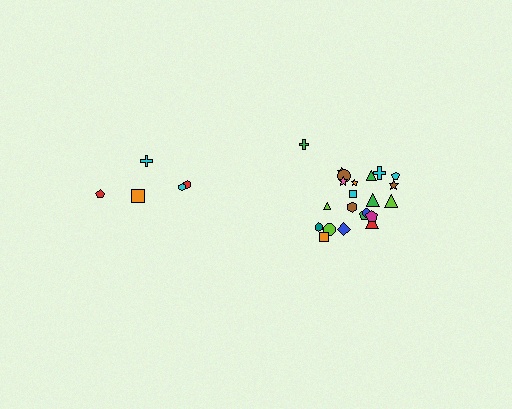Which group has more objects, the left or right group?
The right group.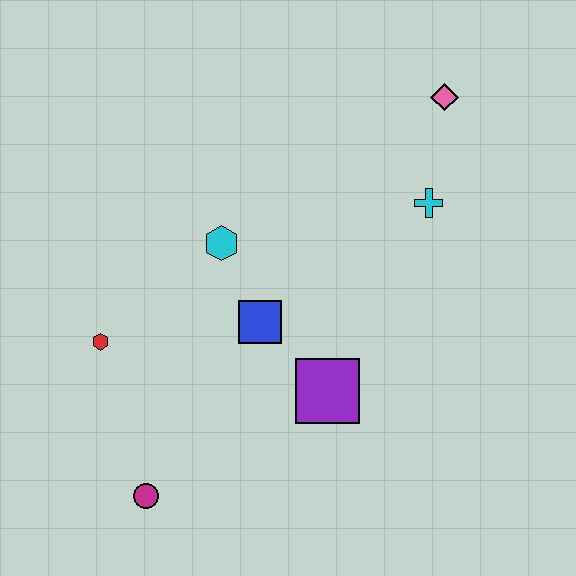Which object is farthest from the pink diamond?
The magenta circle is farthest from the pink diamond.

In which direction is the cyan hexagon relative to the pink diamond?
The cyan hexagon is to the left of the pink diamond.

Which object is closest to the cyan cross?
The pink diamond is closest to the cyan cross.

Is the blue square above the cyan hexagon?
No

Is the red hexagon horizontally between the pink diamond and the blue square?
No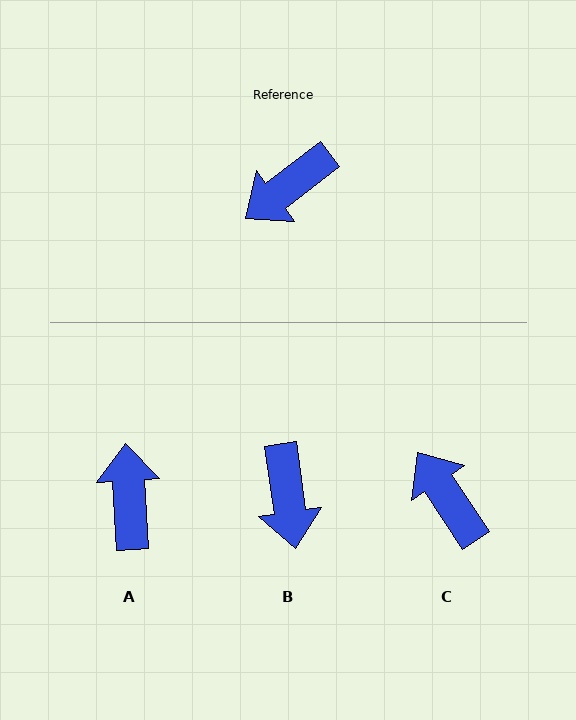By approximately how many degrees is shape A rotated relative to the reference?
Approximately 124 degrees clockwise.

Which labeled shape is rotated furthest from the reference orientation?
A, about 124 degrees away.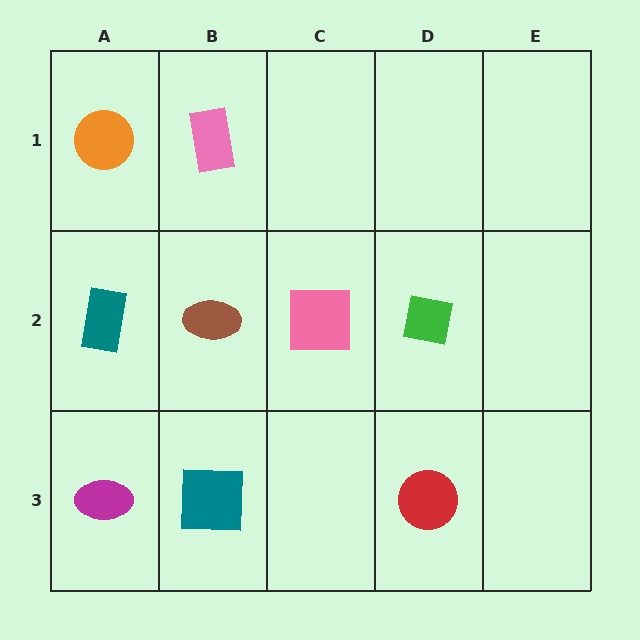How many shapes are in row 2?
4 shapes.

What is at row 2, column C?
A pink square.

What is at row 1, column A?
An orange circle.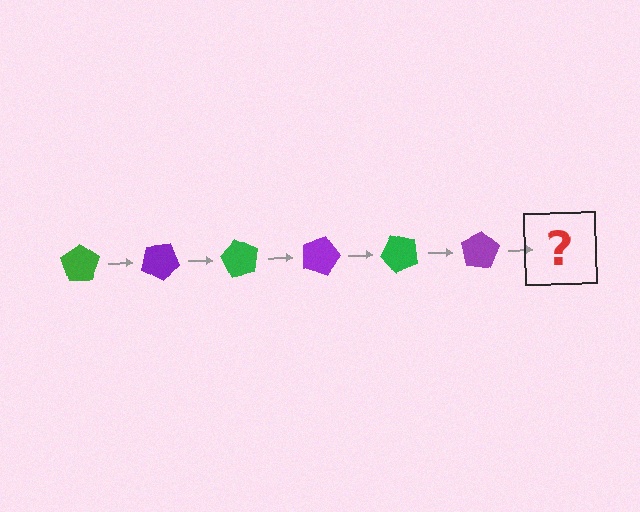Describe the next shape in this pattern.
It should be a green pentagon, rotated 180 degrees from the start.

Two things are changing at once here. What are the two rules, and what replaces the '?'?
The two rules are that it rotates 30 degrees each step and the color cycles through green and purple. The '?' should be a green pentagon, rotated 180 degrees from the start.